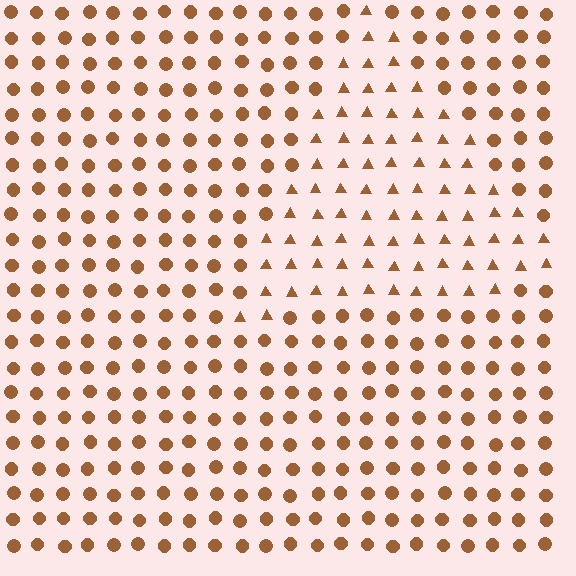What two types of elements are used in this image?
The image uses triangles inside the triangle region and circles outside it.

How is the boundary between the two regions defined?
The boundary is defined by a change in element shape: triangles inside vs. circles outside. All elements share the same color and spacing.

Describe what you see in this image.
The image is filled with small brown elements arranged in a uniform grid. A triangle-shaped region contains triangles, while the surrounding area contains circles. The boundary is defined purely by the change in element shape.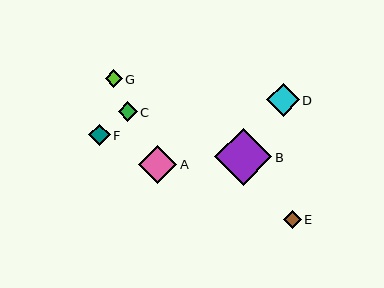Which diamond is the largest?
Diamond B is the largest with a size of approximately 57 pixels.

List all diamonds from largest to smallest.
From largest to smallest: B, A, D, F, C, E, G.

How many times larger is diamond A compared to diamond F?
Diamond A is approximately 1.8 times the size of diamond F.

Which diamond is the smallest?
Diamond G is the smallest with a size of approximately 17 pixels.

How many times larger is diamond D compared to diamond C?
Diamond D is approximately 1.7 times the size of diamond C.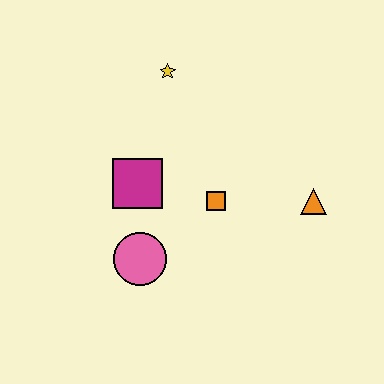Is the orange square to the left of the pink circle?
No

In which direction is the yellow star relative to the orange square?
The yellow star is above the orange square.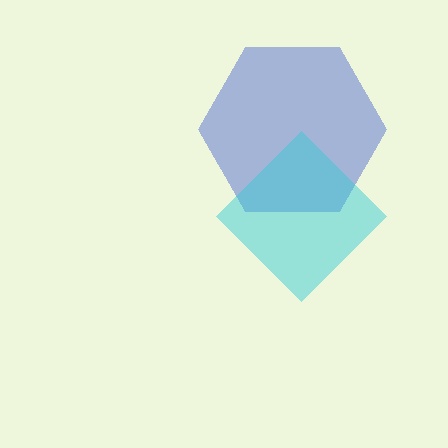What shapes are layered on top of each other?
The layered shapes are: a blue hexagon, a cyan diamond.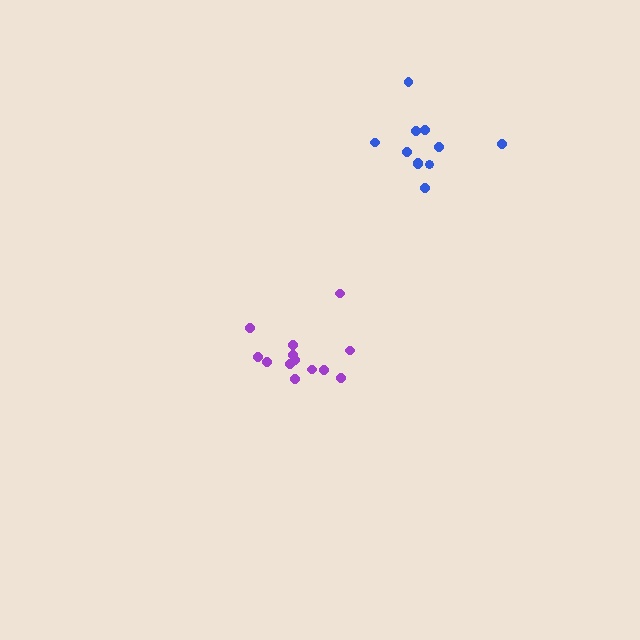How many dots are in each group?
Group 1: 13 dots, Group 2: 12 dots (25 total).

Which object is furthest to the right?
The blue cluster is rightmost.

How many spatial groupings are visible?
There are 2 spatial groupings.